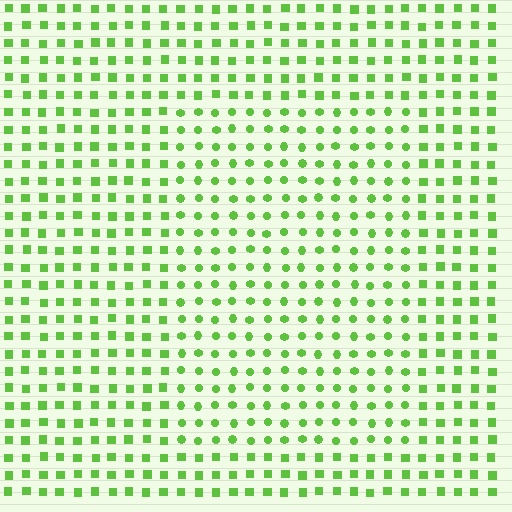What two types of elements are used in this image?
The image uses circles inside the rectangle region and squares outside it.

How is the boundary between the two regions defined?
The boundary is defined by a change in element shape: circles inside vs. squares outside. All elements share the same color and spacing.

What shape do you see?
I see a rectangle.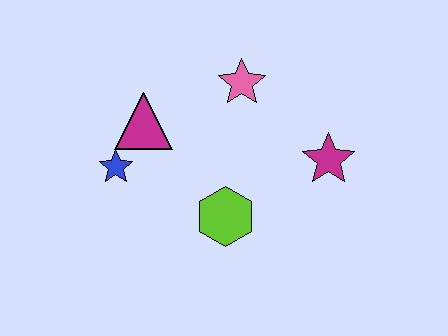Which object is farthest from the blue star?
The magenta star is farthest from the blue star.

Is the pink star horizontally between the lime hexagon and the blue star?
No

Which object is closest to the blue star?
The magenta triangle is closest to the blue star.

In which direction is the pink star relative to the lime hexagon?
The pink star is above the lime hexagon.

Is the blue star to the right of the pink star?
No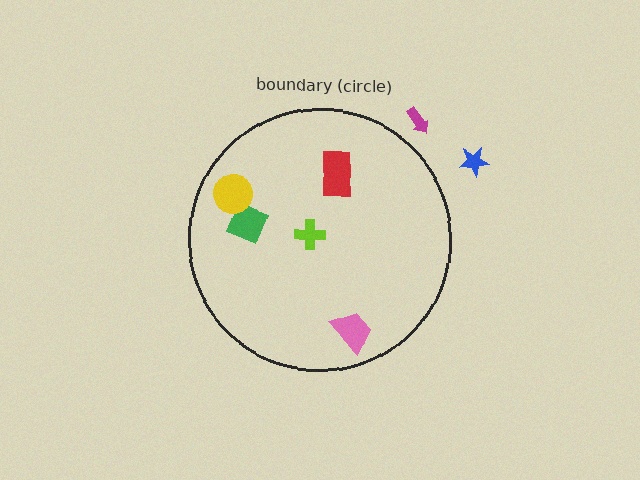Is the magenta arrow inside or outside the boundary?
Outside.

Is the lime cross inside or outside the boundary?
Inside.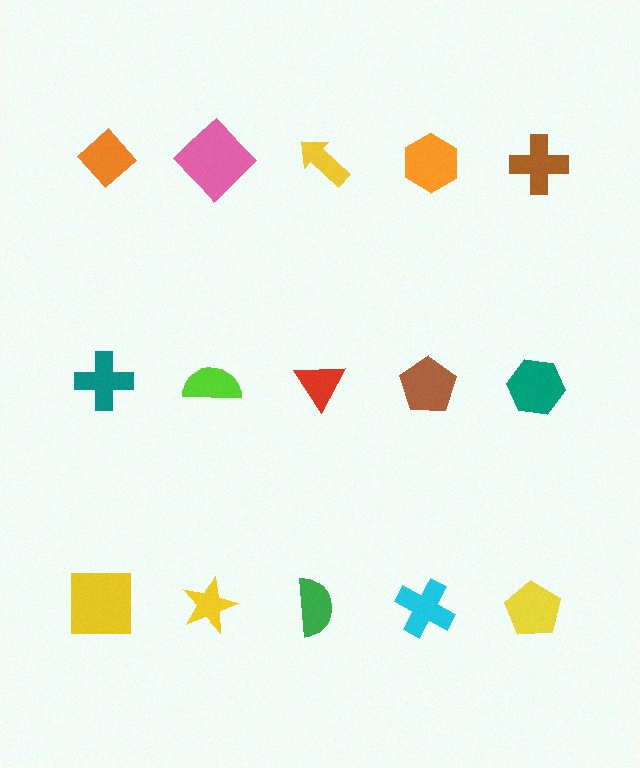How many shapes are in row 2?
5 shapes.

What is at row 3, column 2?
A yellow star.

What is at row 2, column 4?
A brown pentagon.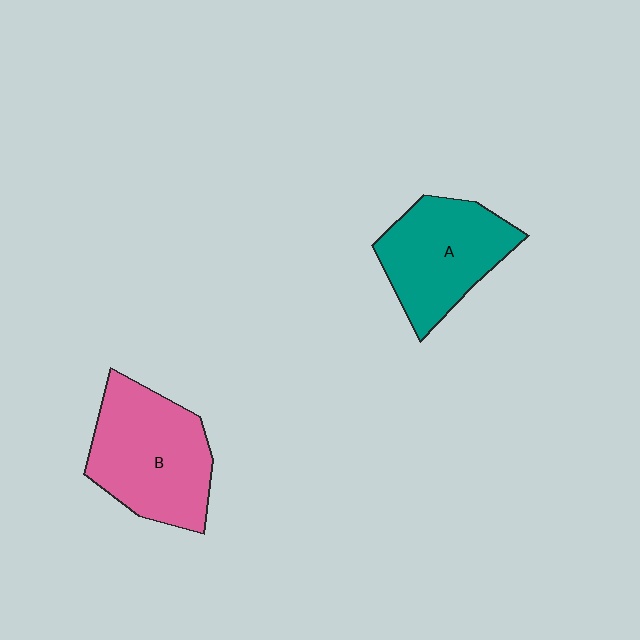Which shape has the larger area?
Shape B (pink).